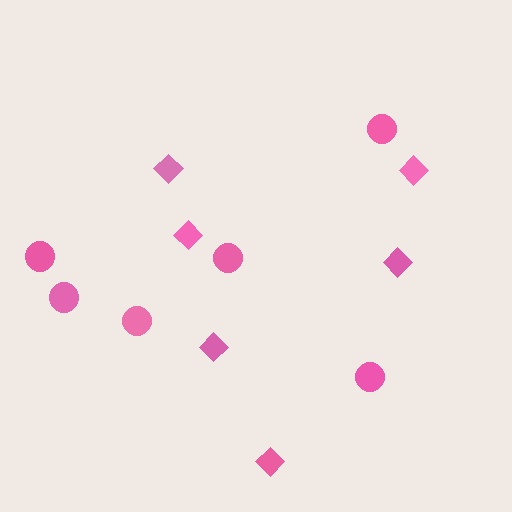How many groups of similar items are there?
There are 2 groups: one group of diamonds (6) and one group of circles (6).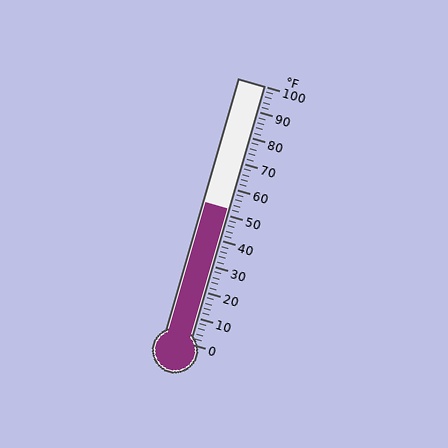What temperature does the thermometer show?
The thermometer shows approximately 52°F.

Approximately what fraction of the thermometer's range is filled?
The thermometer is filled to approximately 50% of its range.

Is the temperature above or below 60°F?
The temperature is below 60°F.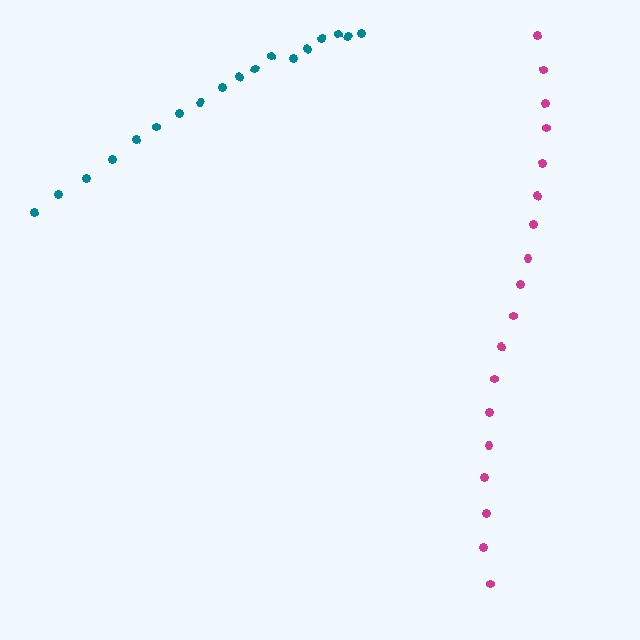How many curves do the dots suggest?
There are 2 distinct paths.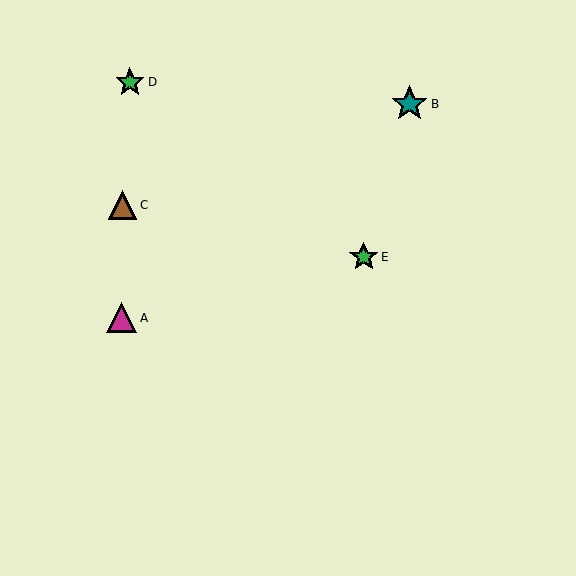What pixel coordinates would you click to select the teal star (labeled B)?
Click at (409, 104) to select the teal star B.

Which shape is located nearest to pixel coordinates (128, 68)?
The green star (labeled D) at (130, 82) is nearest to that location.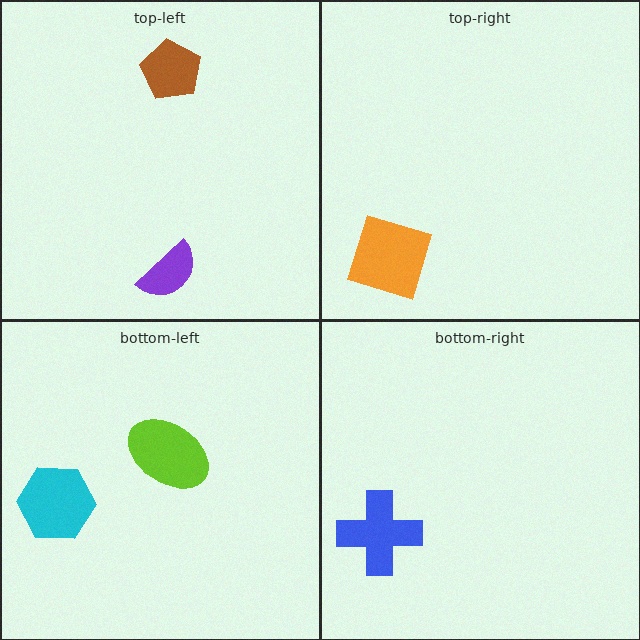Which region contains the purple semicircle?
The top-left region.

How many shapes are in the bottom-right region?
1.